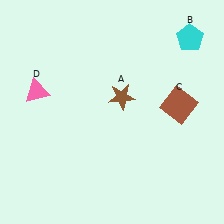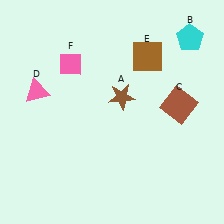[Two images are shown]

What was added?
A brown square (E), a pink diamond (F) were added in Image 2.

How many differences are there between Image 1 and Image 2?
There are 2 differences between the two images.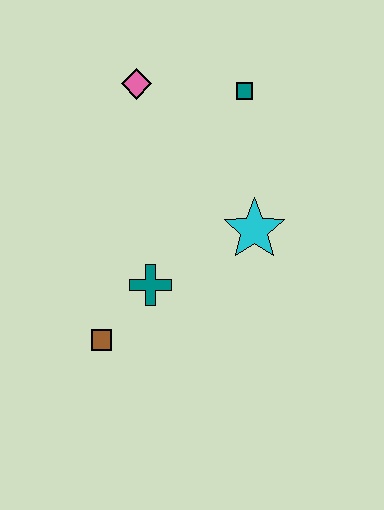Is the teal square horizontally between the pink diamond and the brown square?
No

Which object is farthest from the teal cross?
The teal square is farthest from the teal cross.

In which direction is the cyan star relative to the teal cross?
The cyan star is to the right of the teal cross.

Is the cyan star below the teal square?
Yes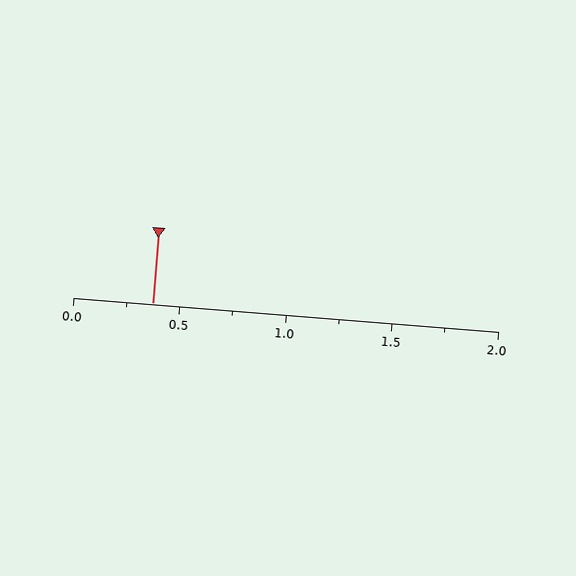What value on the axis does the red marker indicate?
The marker indicates approximately 0.38.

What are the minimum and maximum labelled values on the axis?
The axis runs from 0.0 to 2.0.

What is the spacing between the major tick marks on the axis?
The major ticks are spaced 0.5 apart.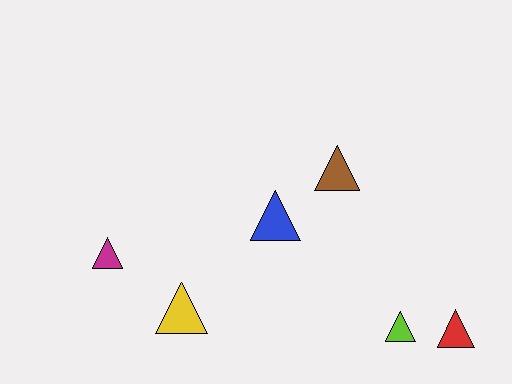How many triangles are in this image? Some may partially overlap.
There are 6 triangles.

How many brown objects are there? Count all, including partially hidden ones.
There is 1 brown object.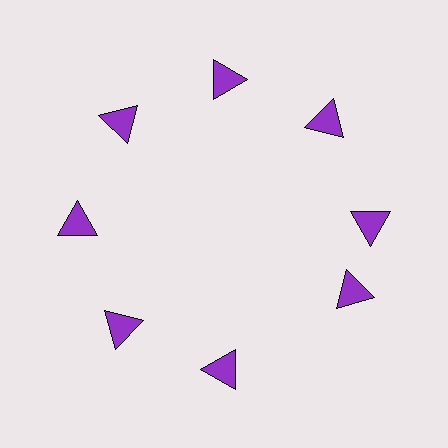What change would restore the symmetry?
The symmetry would be restored by rotating it back into even spacing with its neighbors so that all 8 triangles sit at equal angles and equal distance from the center.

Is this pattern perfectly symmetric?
No. The 8 purple triangles are arranged in a ring, but one element near the 4 o'clock position is rotated out of alignment along the ring, breaking the 8-fold rotational symmetry.